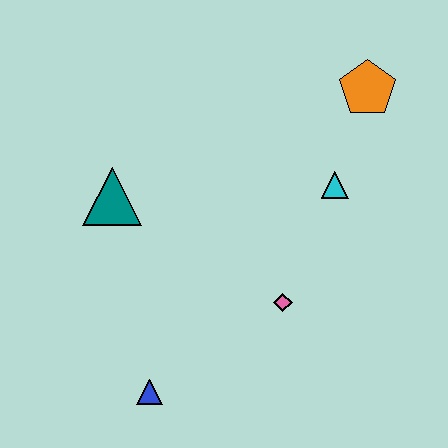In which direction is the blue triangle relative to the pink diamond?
The blue triangle is to the left of the pink diamond.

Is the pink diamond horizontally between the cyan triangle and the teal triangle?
Yes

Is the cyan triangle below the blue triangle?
No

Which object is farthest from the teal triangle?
The orange pentagon is farthest from the teal triangle.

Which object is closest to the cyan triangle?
The orange pentagon is closest to the cyan triangle.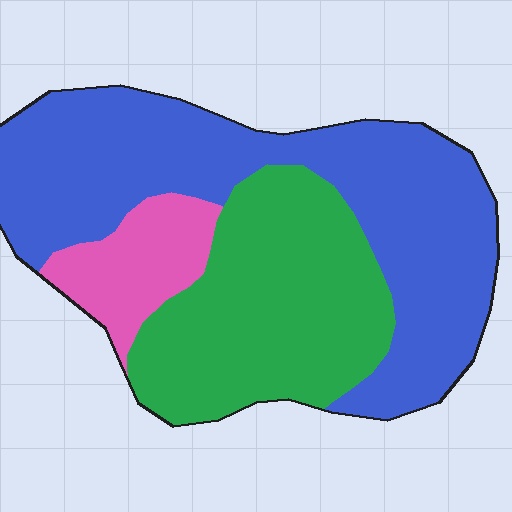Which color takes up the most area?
Blue, at roughly 55%.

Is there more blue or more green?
Blue.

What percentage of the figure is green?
Green covers around 35% of the figure.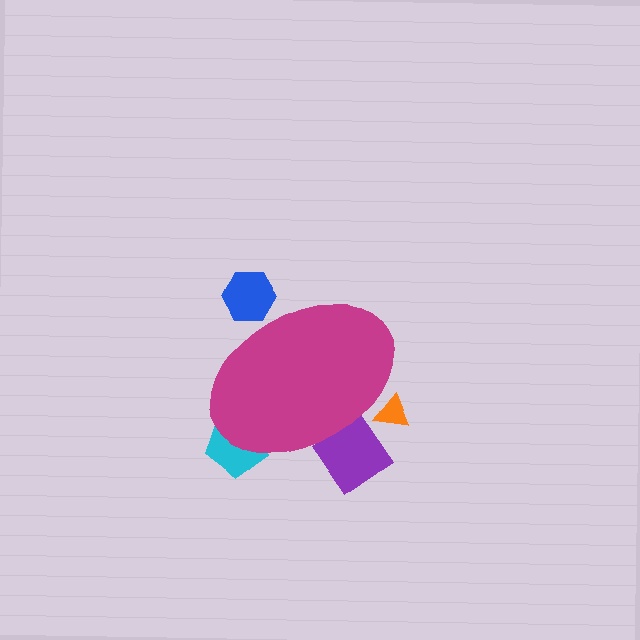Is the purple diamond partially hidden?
Yes, the purple diamond is partially hidden behind the magenta ellipse.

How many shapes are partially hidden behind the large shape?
4 shapes are partially hidden.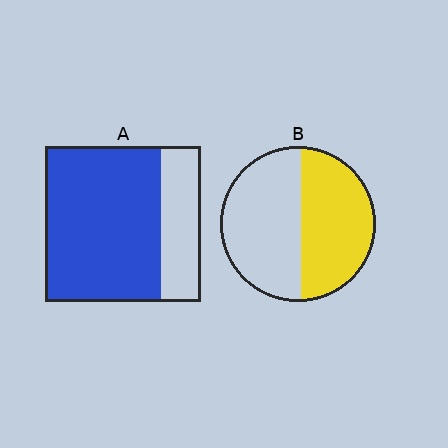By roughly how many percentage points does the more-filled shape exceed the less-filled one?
By roughly 25 percentage points (A over B).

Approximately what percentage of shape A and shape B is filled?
A is approximately 75% and B is approximately 50%.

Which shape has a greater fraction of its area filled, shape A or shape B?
Shape A.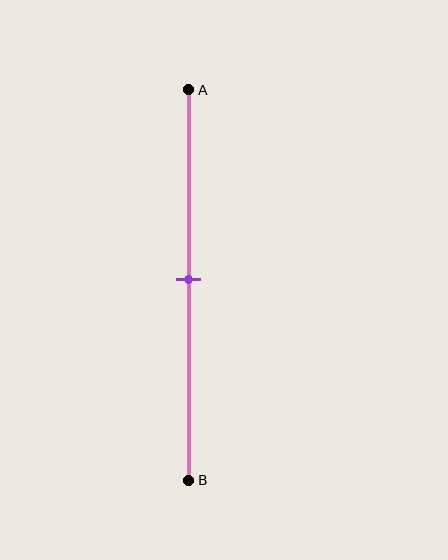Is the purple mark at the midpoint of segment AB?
Yes, the mark is approximately at the midpoint.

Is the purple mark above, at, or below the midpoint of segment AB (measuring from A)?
The purple mark is approximately at the midpoint of segment AB.